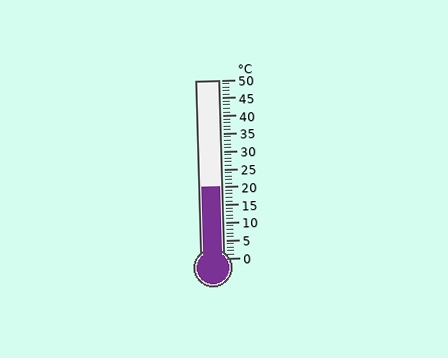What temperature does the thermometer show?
The thermometer shows approximately 20°C.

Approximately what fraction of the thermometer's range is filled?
The thermometer is filled to approximately 40% of its range.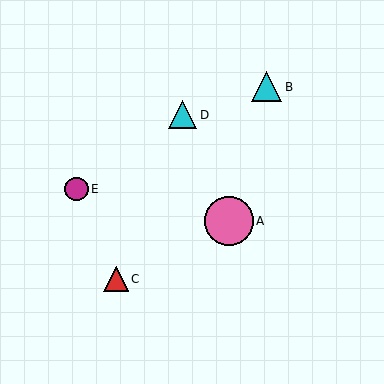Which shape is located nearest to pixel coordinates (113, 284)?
The red triangle (labeled C) at (116, 279) is nearest to that location.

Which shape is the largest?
The pink circle (labeled A) is the largest.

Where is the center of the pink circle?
The center of the pink circle is at (229, 221).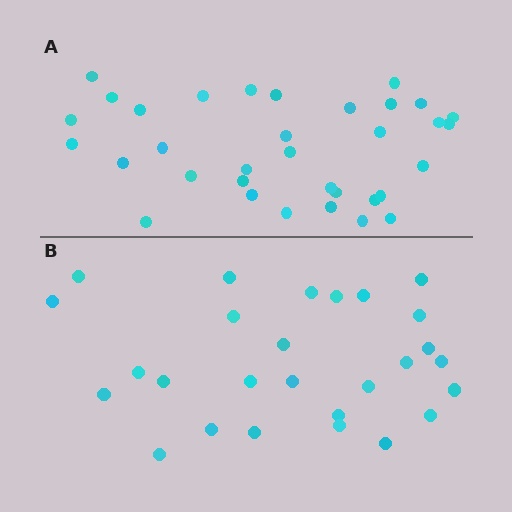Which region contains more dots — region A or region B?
Region A (the top region) has more dots.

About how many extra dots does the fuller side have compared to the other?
Region A has roughly 8 or so more dots than region B.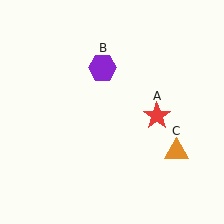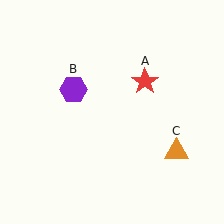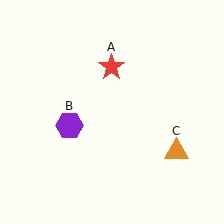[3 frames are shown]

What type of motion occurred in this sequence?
The red star (object A), purple hexagon (object B) rotated counterclockwise around the center of the scene.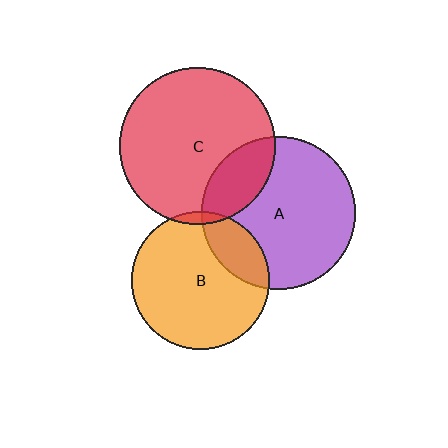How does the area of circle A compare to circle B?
Approximately 1.2 times.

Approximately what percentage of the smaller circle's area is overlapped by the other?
Approximately 20%.